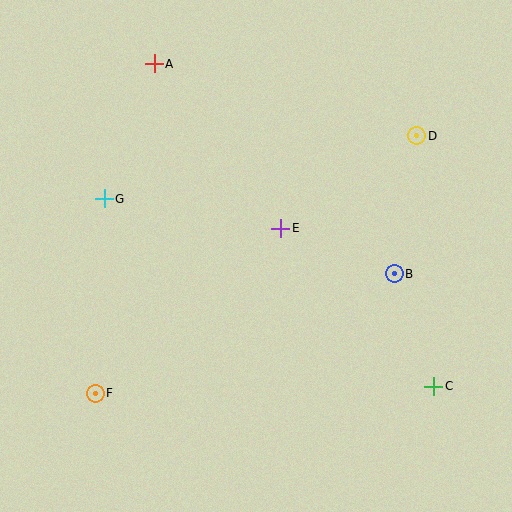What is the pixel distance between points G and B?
The distance between G and B is 300 pixels.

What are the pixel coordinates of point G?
Point G is at (104, 199).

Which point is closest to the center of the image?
Point E at (281, 228) is closest to the center.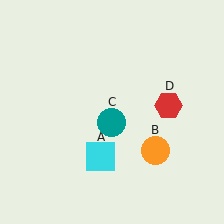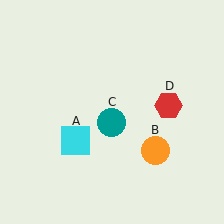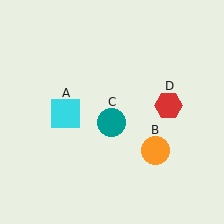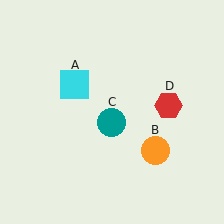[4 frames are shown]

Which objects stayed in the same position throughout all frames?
Orange circle (object B) and teal circle (object C) and red hexagon (object D) remained stationary.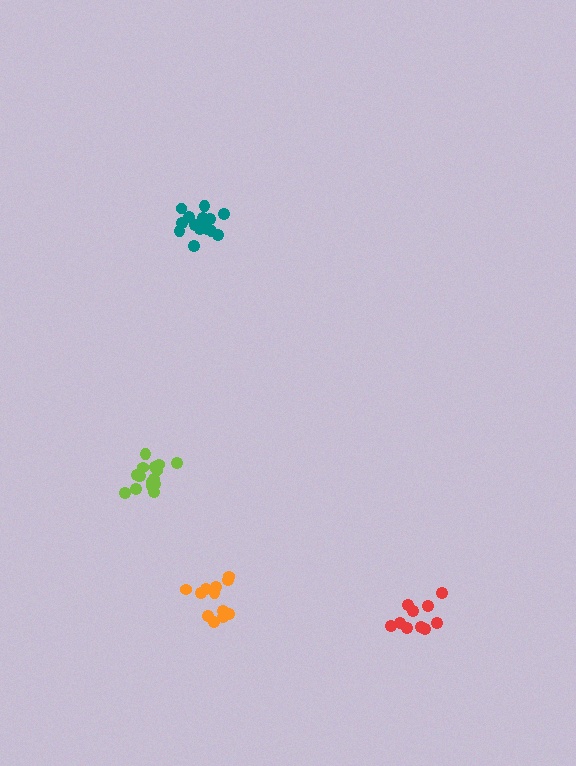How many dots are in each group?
Group 1: 10 dots, Group 2: 16 dots, Group 3: 13 dots, Group 4: 16 dots (55 total).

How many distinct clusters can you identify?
There are 4 distinct clusters.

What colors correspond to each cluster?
The clusters are colored: red, teal, orange, lime.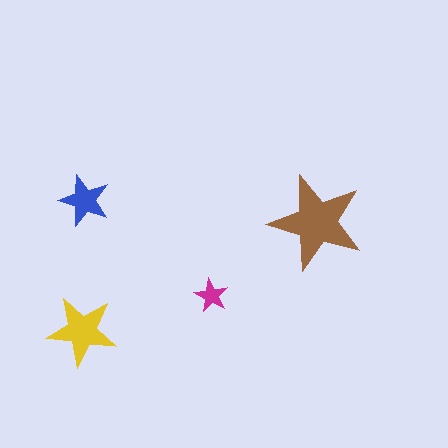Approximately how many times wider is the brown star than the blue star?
About 2 times wider.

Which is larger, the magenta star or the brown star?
The brown one.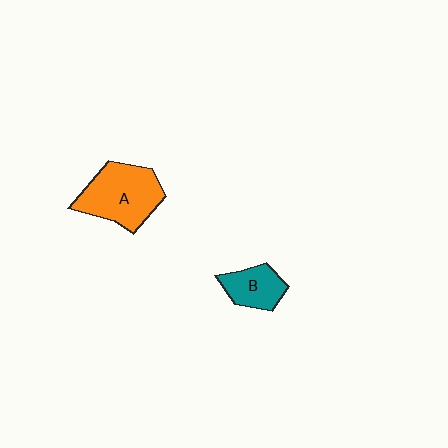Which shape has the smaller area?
Shape B (teal).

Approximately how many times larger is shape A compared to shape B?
Approximately 1.9 times.